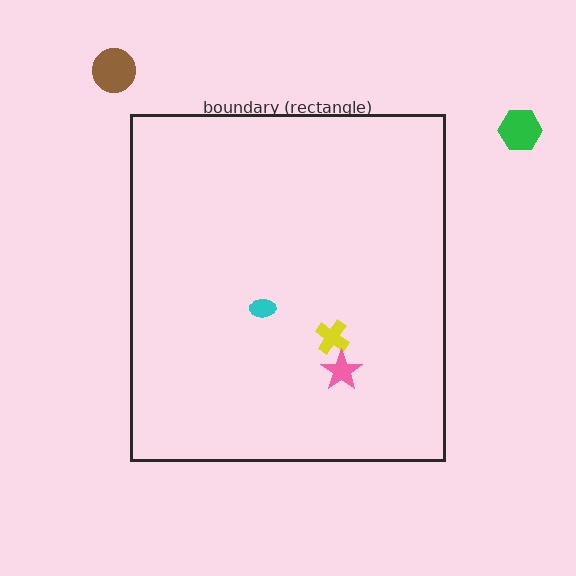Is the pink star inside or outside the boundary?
Inside.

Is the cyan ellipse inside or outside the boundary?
Inside.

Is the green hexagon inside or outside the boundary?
Outside.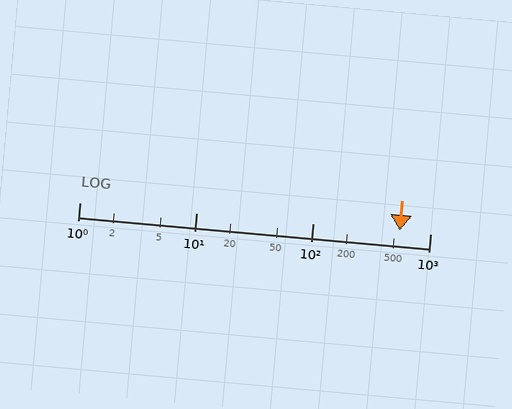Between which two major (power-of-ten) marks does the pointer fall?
The pointer is between 100 and 1000.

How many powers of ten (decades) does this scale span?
The scale spans 3 decades, from 1 to 1000.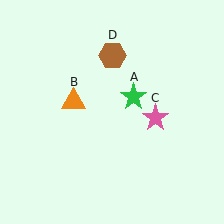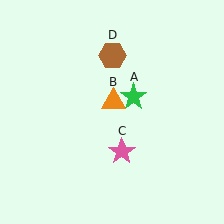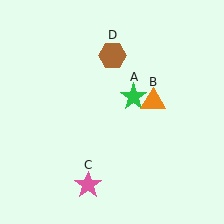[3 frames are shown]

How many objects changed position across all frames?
2 objects changed position: orange triangle (object B), pink star (object C).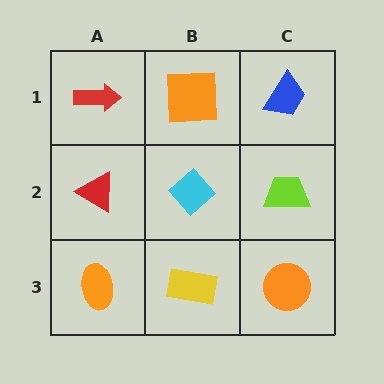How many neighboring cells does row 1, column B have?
3.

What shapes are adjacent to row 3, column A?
A red triangle (row 2, column A), a yellow rectangle (row 3, column B).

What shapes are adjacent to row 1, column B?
A cyan diamond (row 2, column B), a red arrow (row 1, column A), a blue trapezoid (row 1, column C).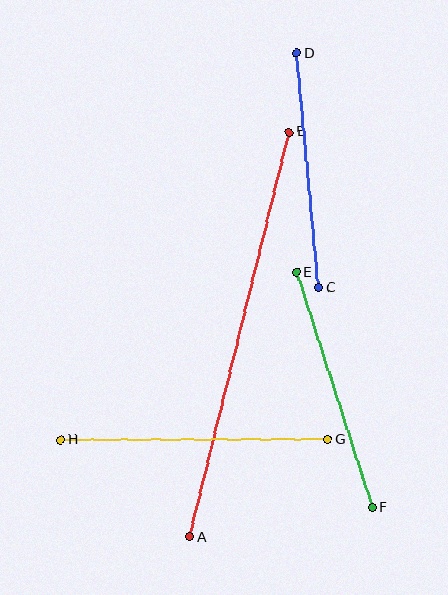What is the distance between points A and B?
The distance is approximately 417 pixels.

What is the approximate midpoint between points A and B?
The midpoint is at approximately (240, 334) pixels.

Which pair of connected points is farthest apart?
Points A and B are farthest apart.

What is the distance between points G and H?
The distance is approximately 267 pixels.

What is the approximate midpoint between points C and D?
The midpoint is at approximately (308, 170) pixels.